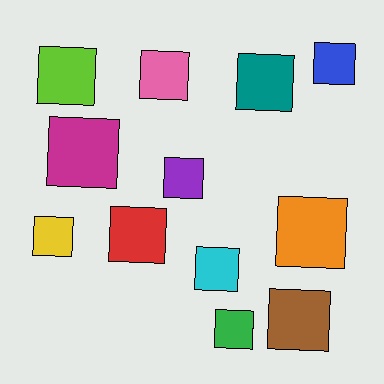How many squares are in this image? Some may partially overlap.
There are 12 squares.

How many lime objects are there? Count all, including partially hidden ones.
There is 1 lime object.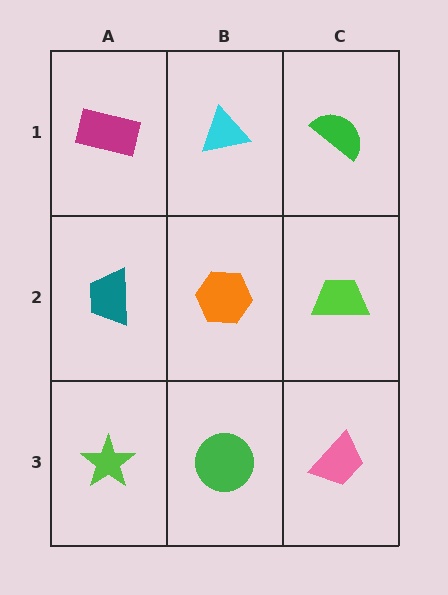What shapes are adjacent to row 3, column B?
An orange hexagon (row 2, column B), a lime star (row 3, column A), a pink trapezoid (row 3, column C).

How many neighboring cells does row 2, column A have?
3.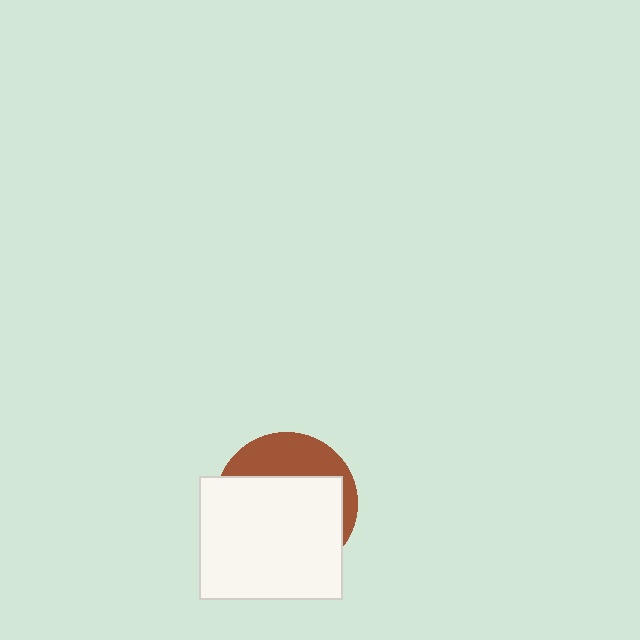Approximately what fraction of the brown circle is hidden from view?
Roughly 69% of the brown circle is hidden behind the white rectangle.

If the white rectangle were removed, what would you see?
You would see the complete brown circle.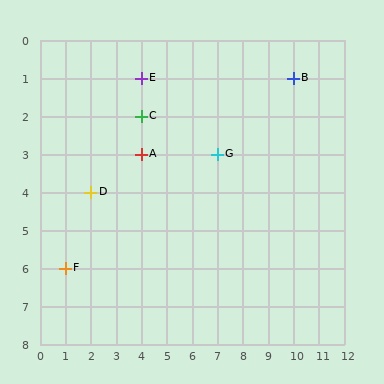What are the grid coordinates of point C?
Point C is at grid coordinates (4, 2).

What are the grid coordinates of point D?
Point D is at grid coordinates (2, 4).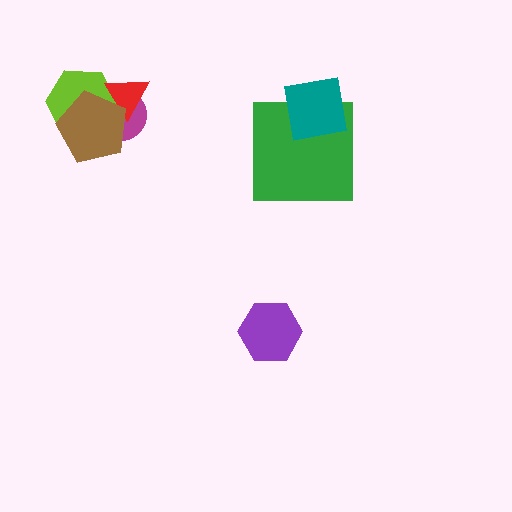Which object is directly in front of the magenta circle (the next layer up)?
The lime hexagon is directly in front of the magenta circle.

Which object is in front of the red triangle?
The brown pentagon is in front of the red triangle.